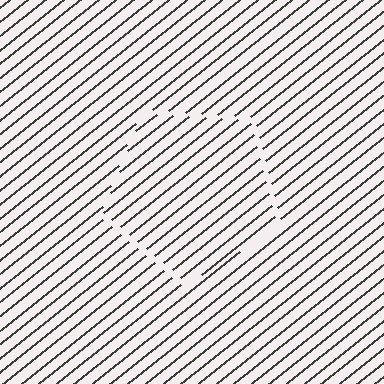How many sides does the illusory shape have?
5 sides — the line-ends trace a pentagon.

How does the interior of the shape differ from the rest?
The interior of the shape contains the same grating, shifted by half a period — the contour is defined by the phase discontinuity where line-ends from the inner and outer gratings abut.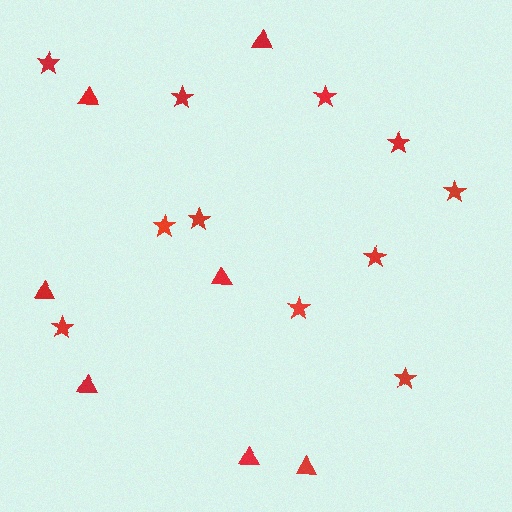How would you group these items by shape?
There are 2 groups: one group of stars (11) and one group of triangles (7).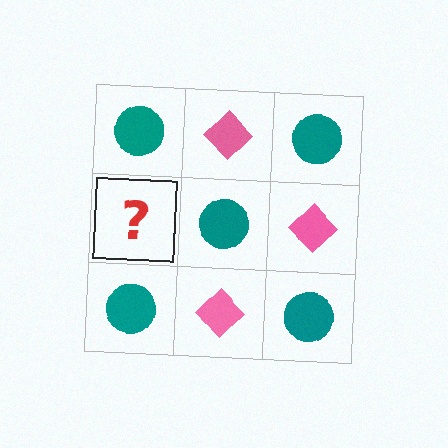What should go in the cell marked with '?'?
The missing cell should contain a pink diamond.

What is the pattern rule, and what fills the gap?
The rule is that it alternates teal circle and pink diamond in a checkerboard pattern. The gap should be filled with a pink diamond.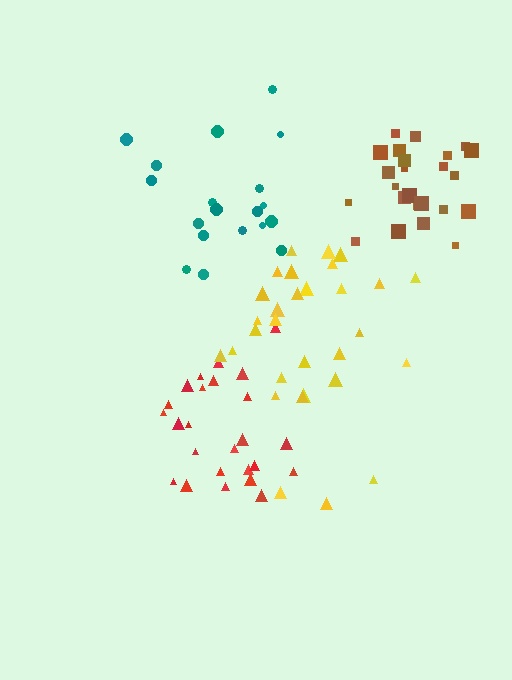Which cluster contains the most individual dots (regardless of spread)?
Yellow (30).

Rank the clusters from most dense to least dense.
brown, red, yellow, teal.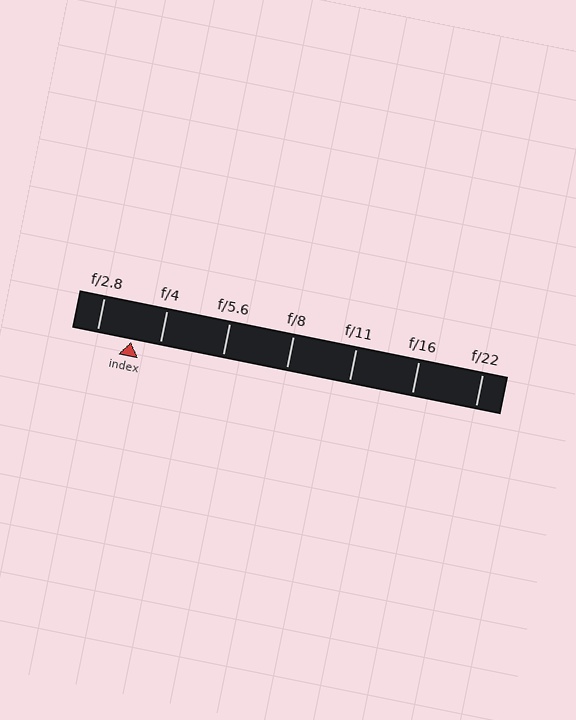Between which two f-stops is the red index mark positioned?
The index mark is between f/2.8 and f/4.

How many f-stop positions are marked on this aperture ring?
There are 7 f-stop positions marked.